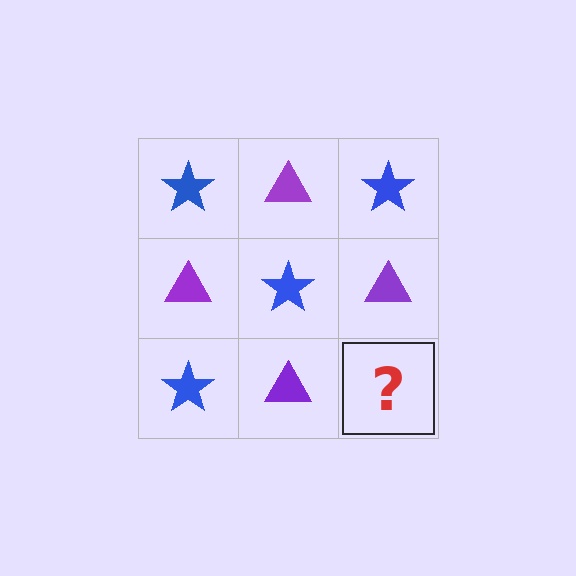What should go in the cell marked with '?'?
The missing cell should contain a blue star.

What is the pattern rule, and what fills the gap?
The rule is that it alternates blue star and purple triangle in a checkerboard pattern. The gap should be filled with a blue star.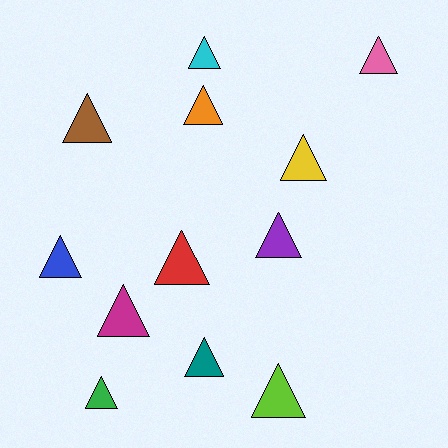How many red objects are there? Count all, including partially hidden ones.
There is 1 red object.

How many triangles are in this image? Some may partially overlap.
There are 12 triangles.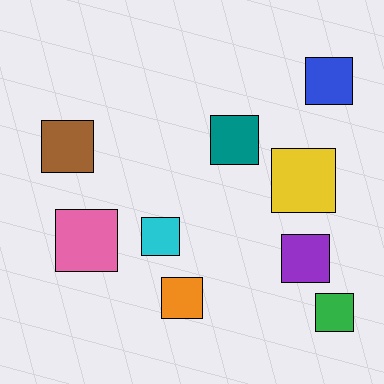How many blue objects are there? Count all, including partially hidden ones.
There is 1 blue object.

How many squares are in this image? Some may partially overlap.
There are 9 squares.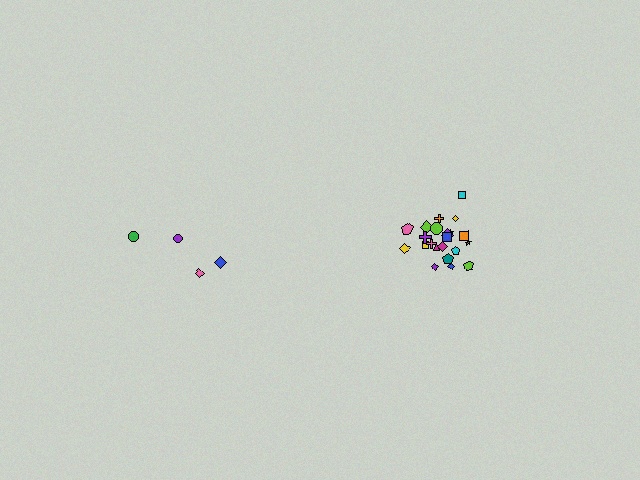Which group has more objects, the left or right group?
The right group.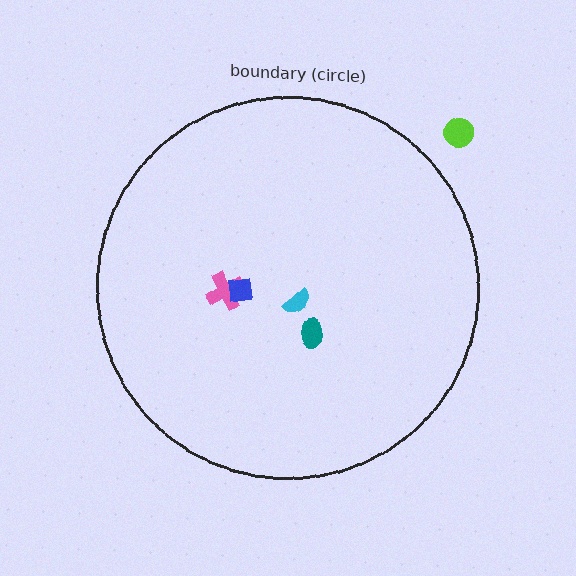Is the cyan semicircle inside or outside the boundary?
Inside.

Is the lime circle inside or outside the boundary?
Outside.